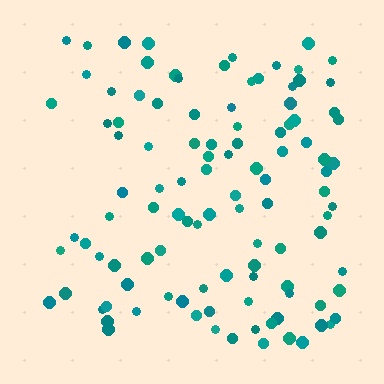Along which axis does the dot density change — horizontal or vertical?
Horizontal.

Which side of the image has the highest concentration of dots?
The right.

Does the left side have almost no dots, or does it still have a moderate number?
Still a moderate number, just noticeably fewer than the right.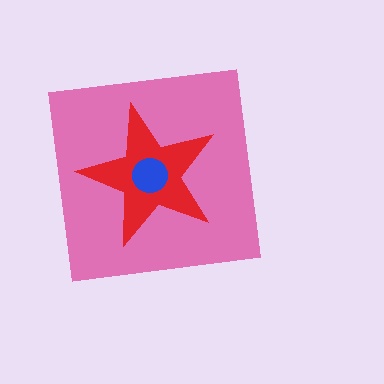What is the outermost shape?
The pink square.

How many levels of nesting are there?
3.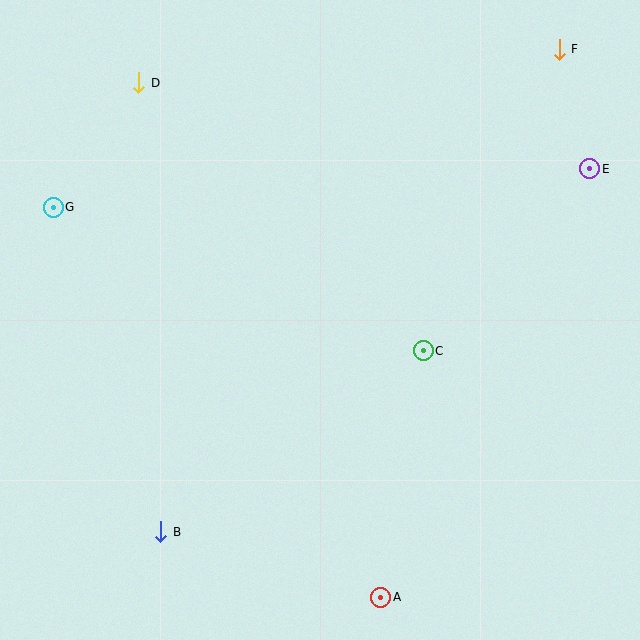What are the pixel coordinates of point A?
Point A is at (381, 597).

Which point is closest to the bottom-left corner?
Point B is closest to the bottom-left corner.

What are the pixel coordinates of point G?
Point G is at (53, 207).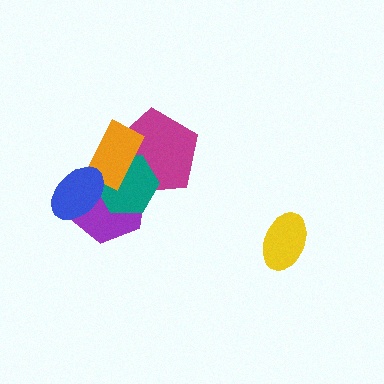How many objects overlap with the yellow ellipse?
0 objects overlap with the yellow ellipse.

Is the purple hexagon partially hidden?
Yes, it is partially covered by another shape.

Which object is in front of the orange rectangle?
The blue ellipse is in front of the orange rectangle.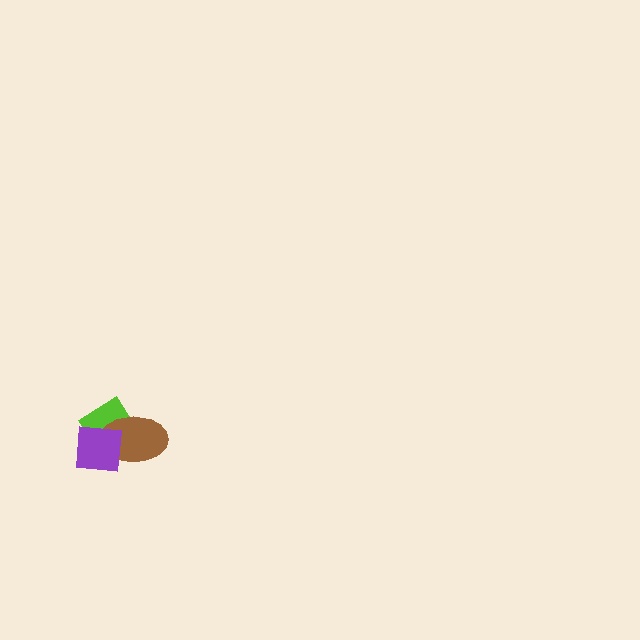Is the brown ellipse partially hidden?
Yes, it is partially covered by another shape.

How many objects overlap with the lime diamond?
2 objects overlap with the lime diamond.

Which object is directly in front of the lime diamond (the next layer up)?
The brown ellipse is directly in front of the lime diamond.